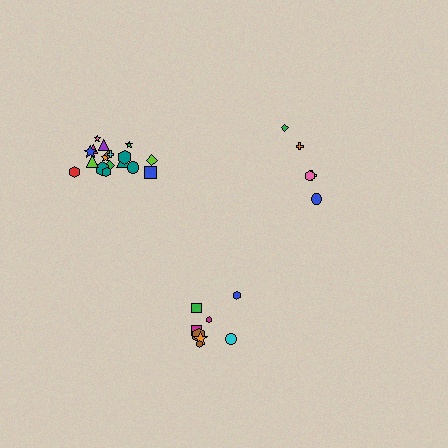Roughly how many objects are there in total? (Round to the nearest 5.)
Roughly 30 objects in total.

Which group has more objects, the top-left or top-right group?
The top-left group.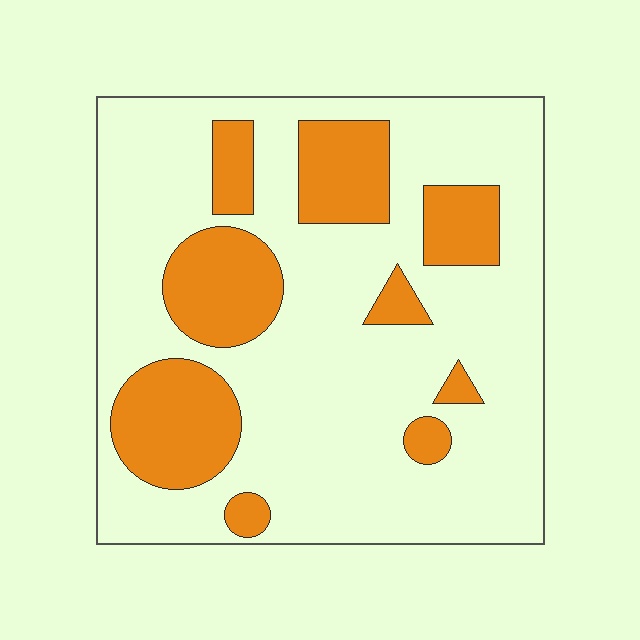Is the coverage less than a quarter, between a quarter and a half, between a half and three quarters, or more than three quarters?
Between a quarter and a half.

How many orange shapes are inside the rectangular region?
9.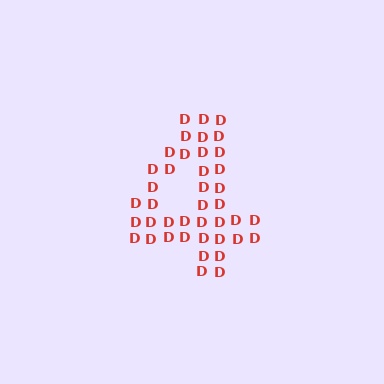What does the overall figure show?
The overall figure shows the digit 4.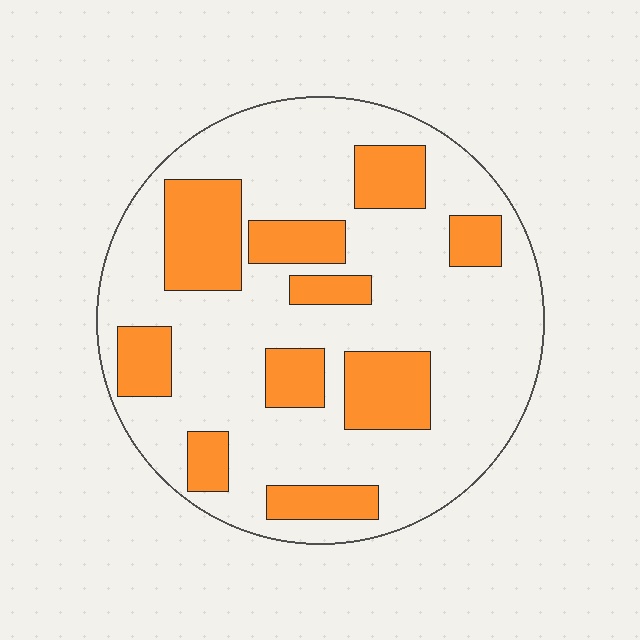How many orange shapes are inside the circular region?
10.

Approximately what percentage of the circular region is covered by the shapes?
Approximately 30%.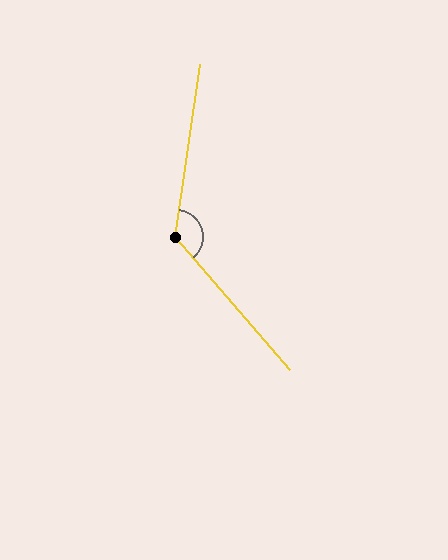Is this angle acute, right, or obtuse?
It is obtuse.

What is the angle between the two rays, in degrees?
Approximately 131 degrees.